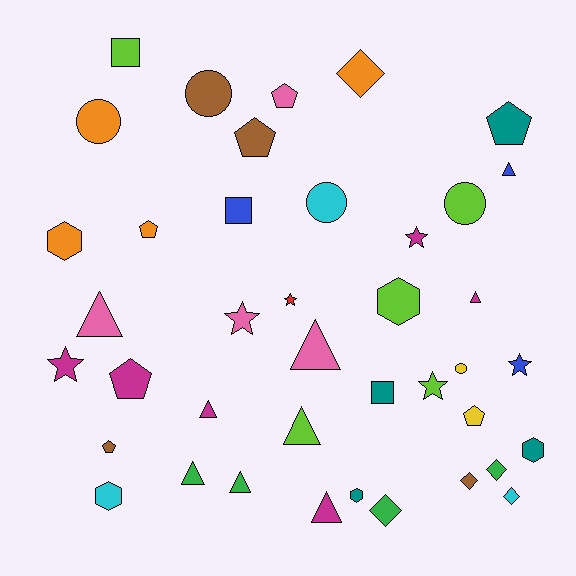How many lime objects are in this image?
There are 5 lime objects.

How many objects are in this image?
There are 40 objects.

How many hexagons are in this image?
There are 5 hexagons.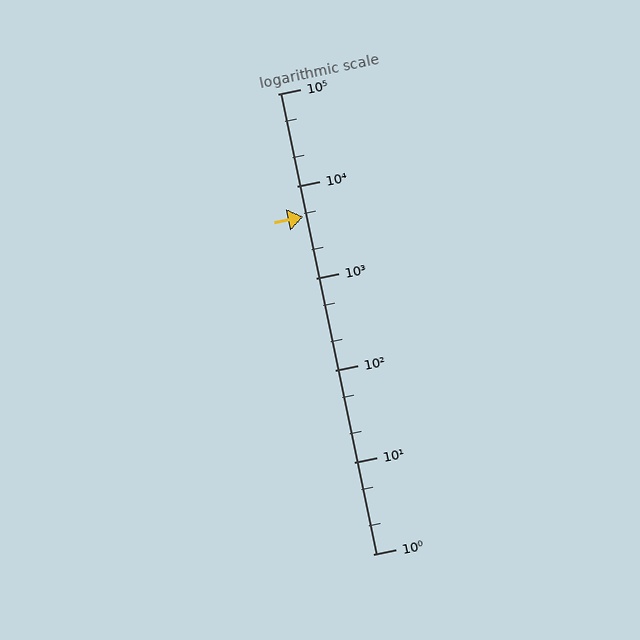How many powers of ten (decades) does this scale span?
The scale spans 5 decades, from 1 to 100000.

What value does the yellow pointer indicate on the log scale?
The pointer indicates approximately 4600.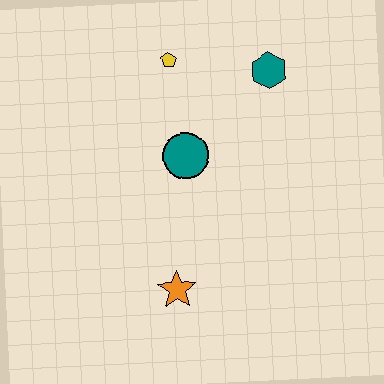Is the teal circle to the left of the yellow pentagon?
No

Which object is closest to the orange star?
The teal circle is closest to the orange star.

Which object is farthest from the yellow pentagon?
The orange star is farthest from the yellow pentagon.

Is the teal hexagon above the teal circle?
Yes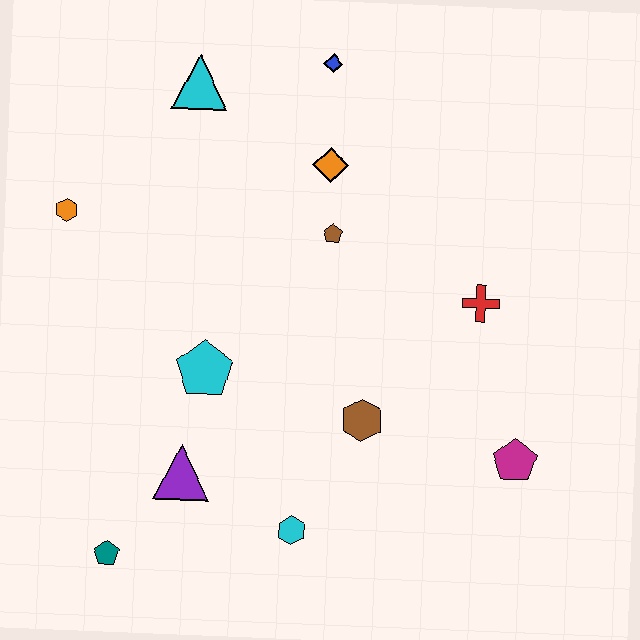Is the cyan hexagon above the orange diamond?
No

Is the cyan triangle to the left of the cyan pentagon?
Yes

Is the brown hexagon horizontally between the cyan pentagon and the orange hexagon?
No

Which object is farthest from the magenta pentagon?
The orange hexagon is farthest from the magenta pentagon.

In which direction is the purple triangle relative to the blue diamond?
The purple triangle is below the blue diamond.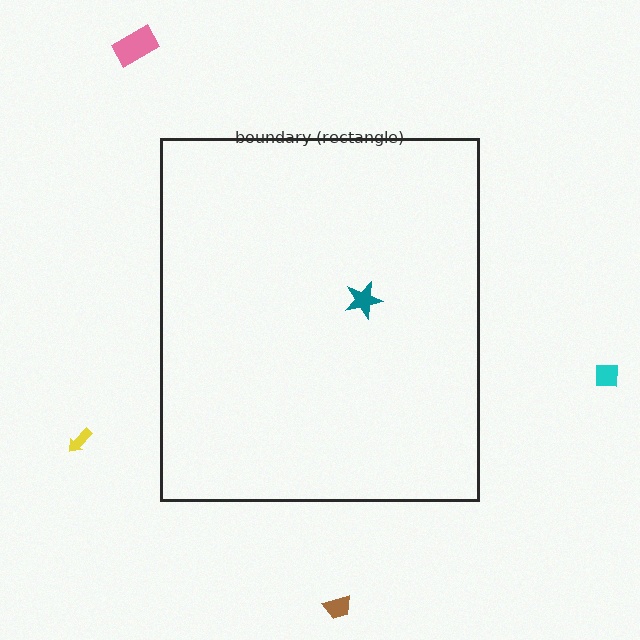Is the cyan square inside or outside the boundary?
Outside.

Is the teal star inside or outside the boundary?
Inside.